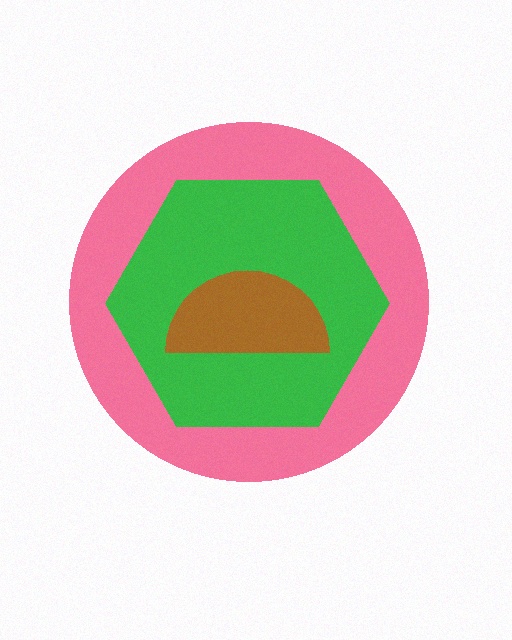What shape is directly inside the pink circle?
The green hexagon.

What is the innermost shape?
The brown semicircle.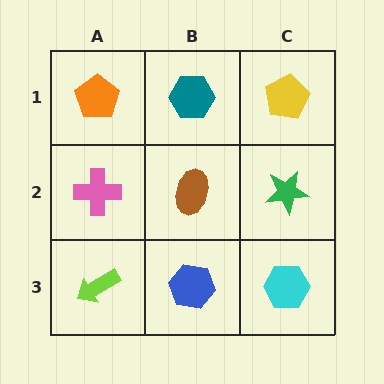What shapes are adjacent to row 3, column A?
A pink cross (row 2, column A), a blue hexagon (row 3, column B).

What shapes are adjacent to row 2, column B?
A teal hexagon (row 1, column B), a blue hexagon (row 3, column B), a pink cross (row 2, column A), a green star (row 2, column C).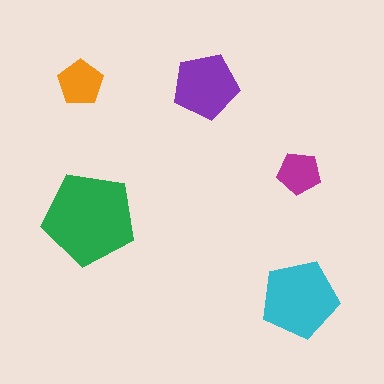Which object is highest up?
The orange pentagon is topmost.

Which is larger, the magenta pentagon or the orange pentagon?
The orange one.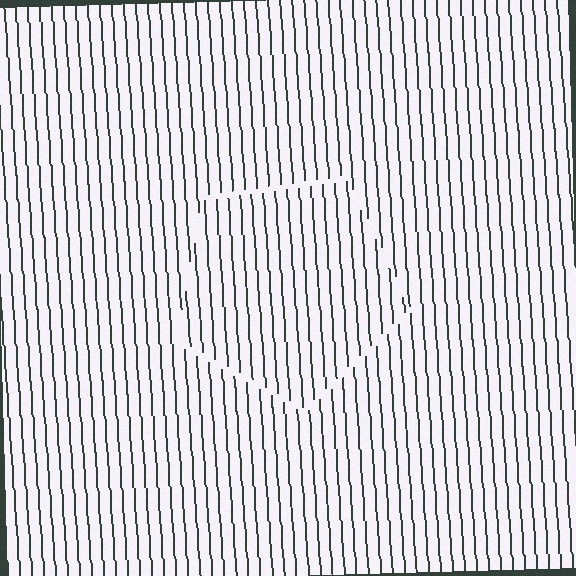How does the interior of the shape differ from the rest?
The interior of the shape contains the same grating, shifted by half a period — the contour is defined by the phase discontinuity where line-ends from the inner and outer gratings abut.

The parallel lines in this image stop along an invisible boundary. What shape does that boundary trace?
An illusory pentagon. The interior of the shape contains the same grating, shifted by half a period — the contour is defined by the phase discontinuity where line-ends from the inner and outer gratings abut.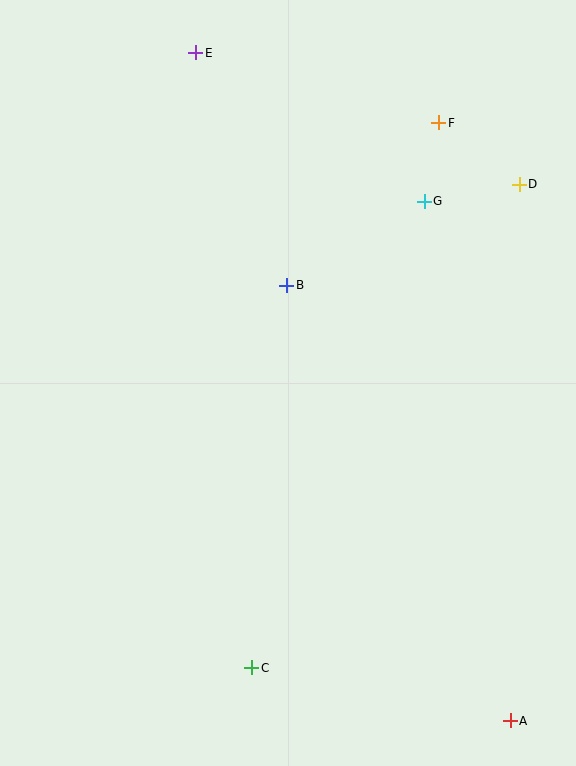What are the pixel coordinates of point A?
Point A is at (510, 721).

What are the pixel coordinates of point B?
Point B is at (287, 286).